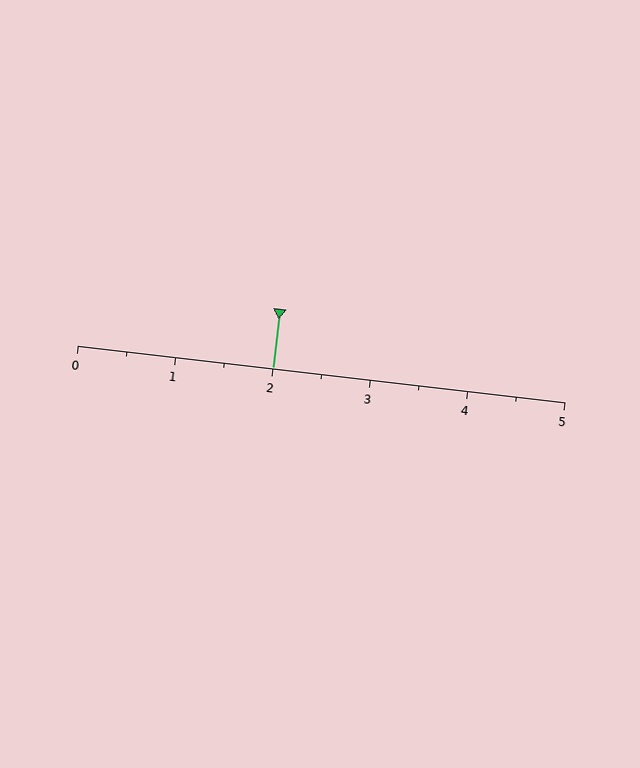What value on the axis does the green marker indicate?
The marker indicates approximately 2.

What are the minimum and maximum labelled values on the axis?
The axis runs from 0 to 5.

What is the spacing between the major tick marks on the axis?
The major ticks are spaced 1 apart.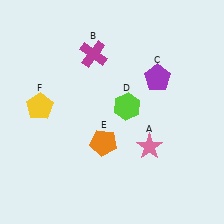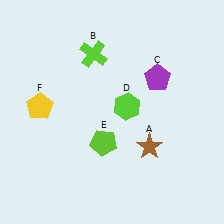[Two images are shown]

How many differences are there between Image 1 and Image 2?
There are 3 differences between the two images.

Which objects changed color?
A changed from pink to brown. B changed from magenta to lime. E changed from orange to lime.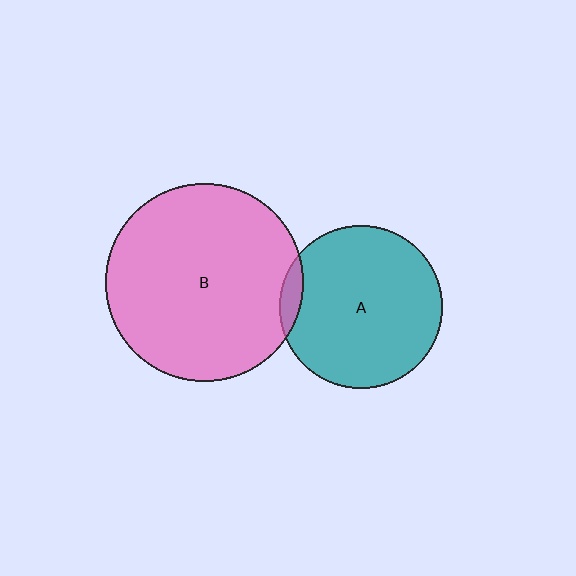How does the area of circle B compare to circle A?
Approximately 1.5 times.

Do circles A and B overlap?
Yes.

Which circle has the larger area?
Circle B (pink).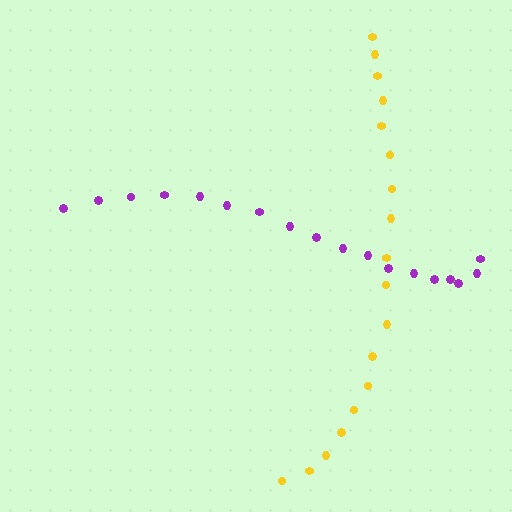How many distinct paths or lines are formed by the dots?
There are 2 distinct paths.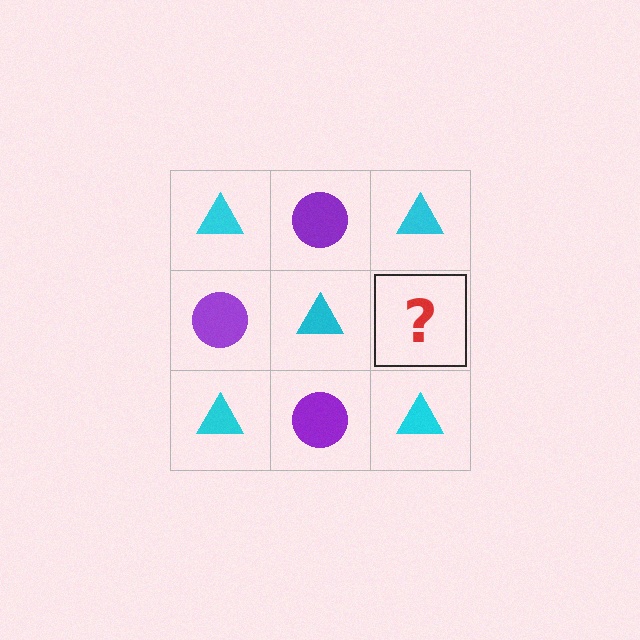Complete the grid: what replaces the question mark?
The question mark should be replaced with a purple circle.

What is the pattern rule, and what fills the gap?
The rule is that it alternates cyan triangle and purple circle in a checkerboard pattern. The gap should be filled with a purple circle.